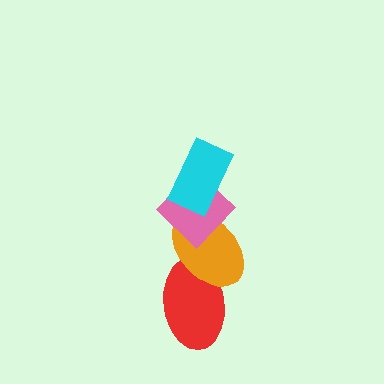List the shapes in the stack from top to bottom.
From top to bottom: the cyan rectangle, the pink diamond, the orange ellipse, the red ellipse.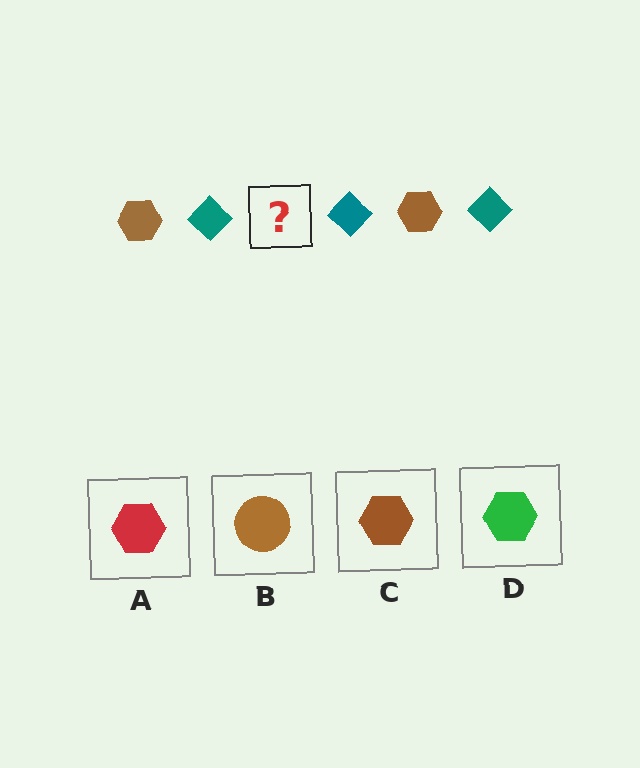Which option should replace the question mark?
Option C.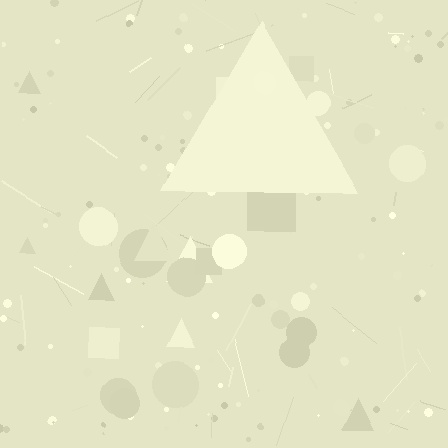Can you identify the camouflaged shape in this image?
The camouflaged shape is a triangle.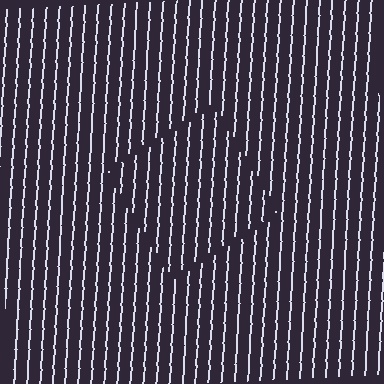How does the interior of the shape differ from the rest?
The interior of the shape contains the same grating, shifted by half a period — the contour is defined by the phase discontinuity where line-ends from the inner and outer gratings abut.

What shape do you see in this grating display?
An illusory square. The interior of the shape contains the same grating, shifted by half a period — the contour is defined by the phase discontinuity where line-ends from the inner and outer gratings abut.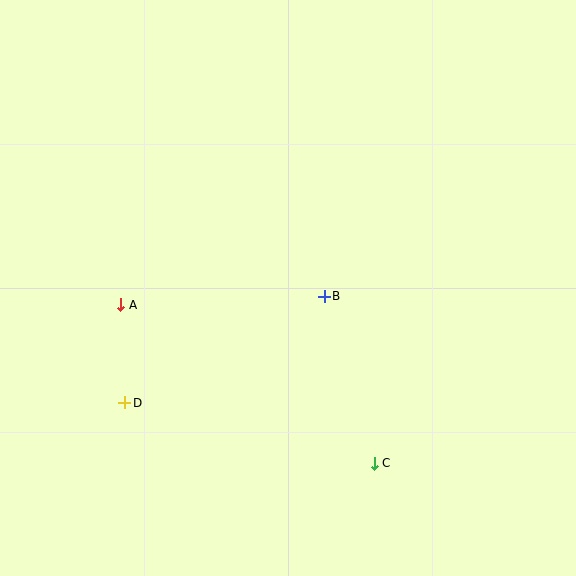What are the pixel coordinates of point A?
Point A is at (121, 305).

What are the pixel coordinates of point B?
Point B is at (324, 296).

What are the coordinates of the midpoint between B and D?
The midpoint between B and D is at (225, 349).